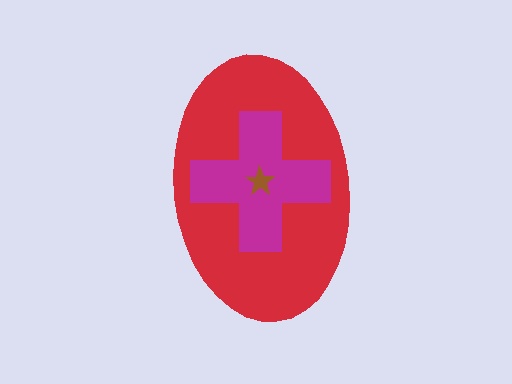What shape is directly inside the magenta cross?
The brown star.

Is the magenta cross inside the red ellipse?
Yes.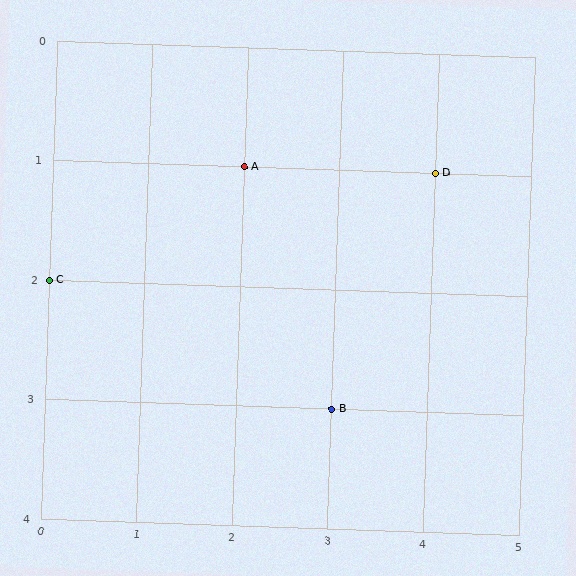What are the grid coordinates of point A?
Point A is at grid coordinates (2, 1).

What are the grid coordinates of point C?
Point C is at grid coordinates (0, 2).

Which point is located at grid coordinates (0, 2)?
Point C is at (0, 2).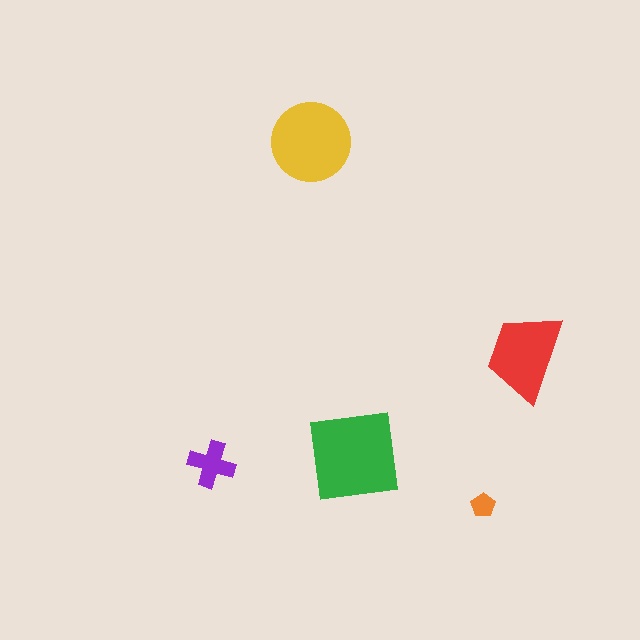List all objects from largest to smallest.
The green square, the yellow circle, the red trapezoid, the purple cross, the orange pentagon.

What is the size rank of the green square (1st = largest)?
1st.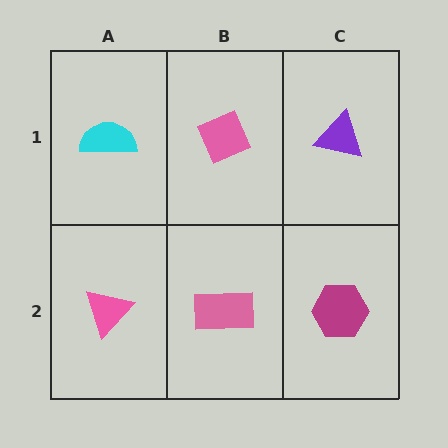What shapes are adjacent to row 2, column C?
A purple triangle (row 1, column C), a pink rectangle (row 2, column B).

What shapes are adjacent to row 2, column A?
A cyan semicircle (row 1, column A), a pink rectangle (row 2, column B).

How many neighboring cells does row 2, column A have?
2.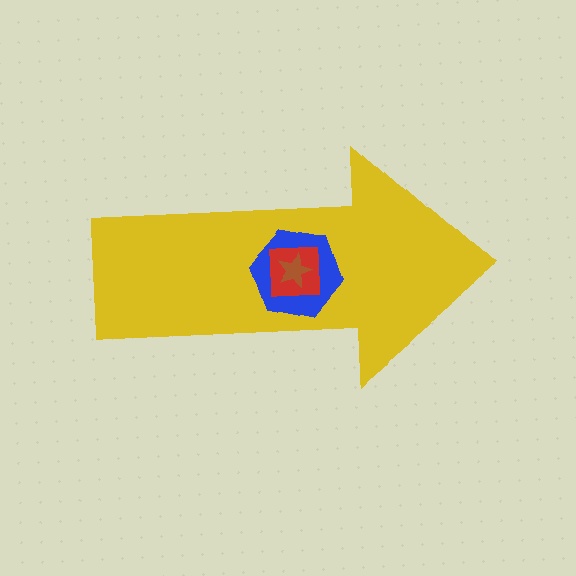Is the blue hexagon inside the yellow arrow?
Yes.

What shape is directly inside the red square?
The brown star.